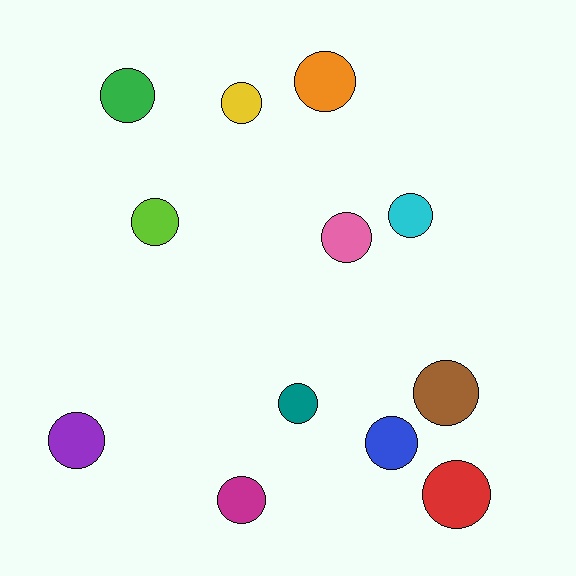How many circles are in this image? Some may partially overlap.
There are 12 circles.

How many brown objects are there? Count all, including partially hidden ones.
There is 1 brown object.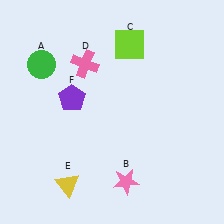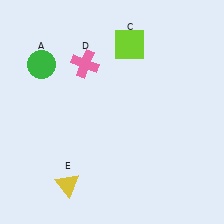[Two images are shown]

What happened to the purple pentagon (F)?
The purple pentagon (F) was removed in Image 2. It was in the top-left area of Image 1.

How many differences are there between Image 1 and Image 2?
There are 2 differences between the two images.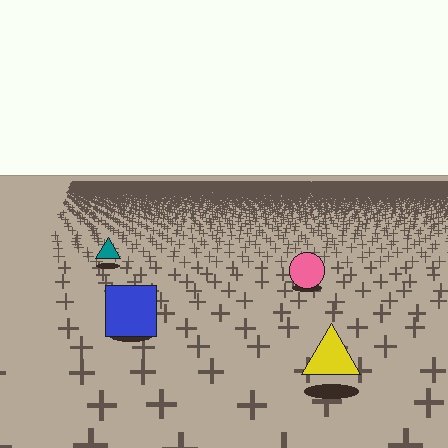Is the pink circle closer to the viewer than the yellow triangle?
No. The yellow triangle is closer — you can tell from the texture gradient: the ground texture is coarser near it.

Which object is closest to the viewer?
The yellow triangle is closest. The texture marks near it are larger and more spread out.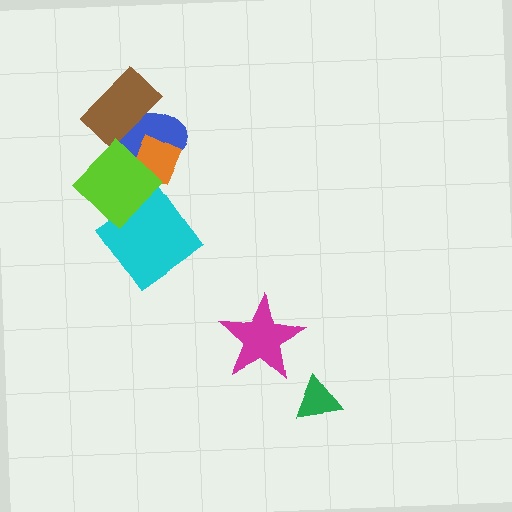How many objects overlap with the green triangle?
0 objects overlap with the green triangle.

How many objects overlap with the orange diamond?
2 objects overlap with the orange diamond.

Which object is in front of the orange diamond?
The lime diamond is in front of the orange diamond.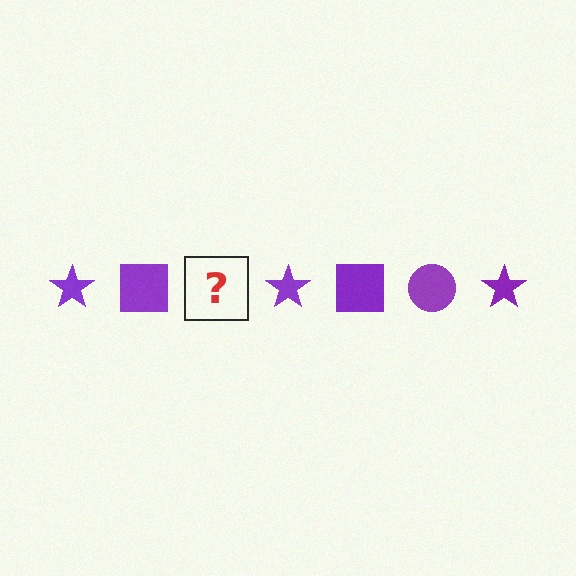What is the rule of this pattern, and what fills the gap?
The rule is that the pattern cycles through star, square, circle shapes in purple. The gap should be filled with a purple circle.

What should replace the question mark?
The question mark should be replaced with a purple circle.